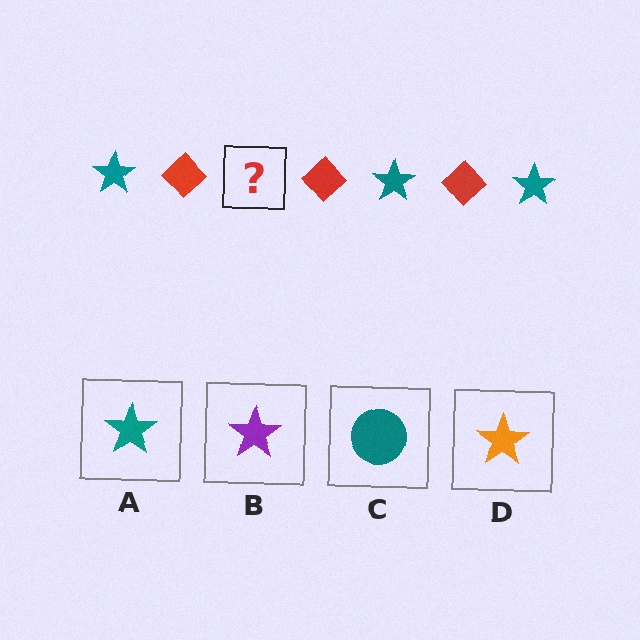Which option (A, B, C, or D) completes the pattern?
A.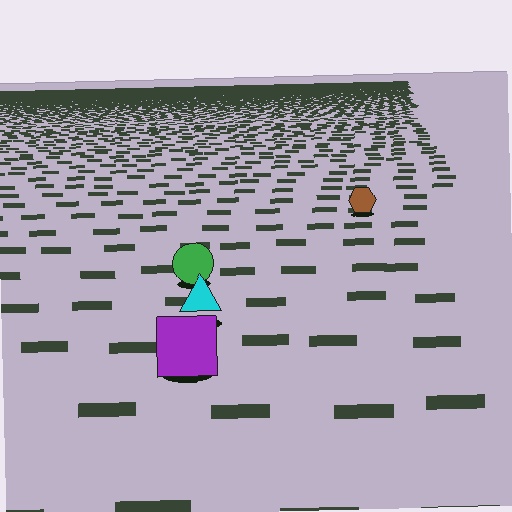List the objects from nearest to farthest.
From nearest to farthest: the purple square, the cyan triangle, the green circle, the brown hexagon.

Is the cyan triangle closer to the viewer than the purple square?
No. The purple square is closer — you can tell from the texture gradient: the ground texture is coarser near it.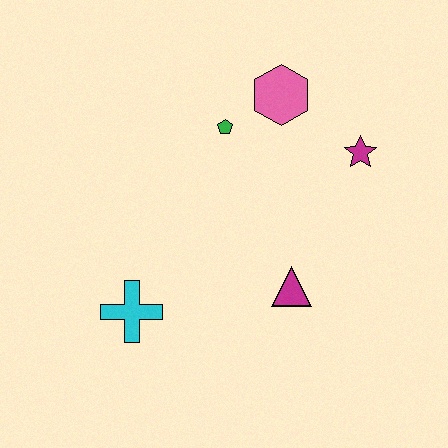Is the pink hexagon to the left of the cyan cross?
No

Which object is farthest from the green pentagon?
The cyan cross is farthest from the green pentagon.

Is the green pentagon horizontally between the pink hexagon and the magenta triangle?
No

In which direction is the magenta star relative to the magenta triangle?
The magenta star is above the magenta triangle.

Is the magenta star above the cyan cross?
Yes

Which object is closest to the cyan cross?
The magenta triangle is closest to the cyan cross.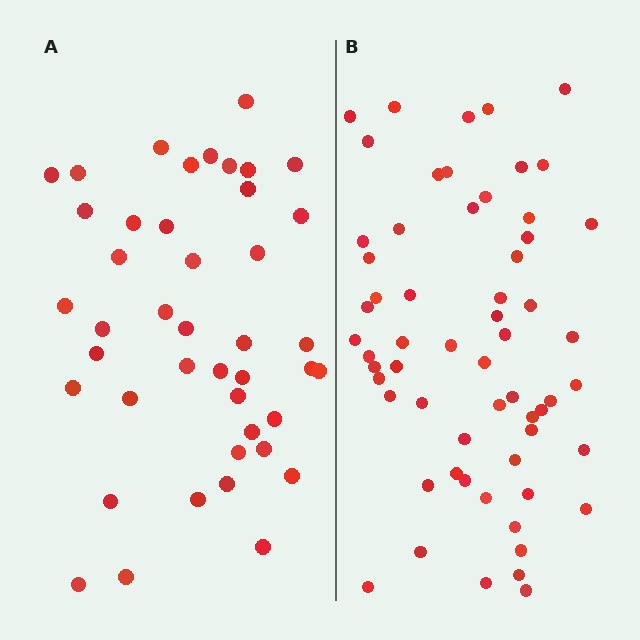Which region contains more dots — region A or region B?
Region B (the right region) has more dots.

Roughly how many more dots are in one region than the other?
Region B has approximately 15 more dots than region A.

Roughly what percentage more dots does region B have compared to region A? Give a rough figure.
About 40% more.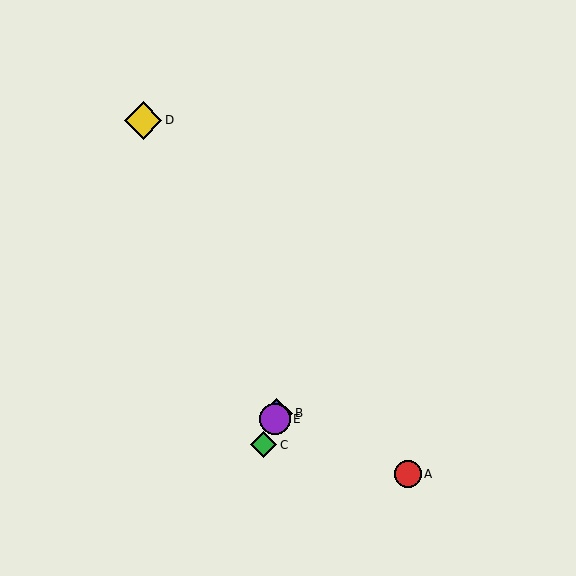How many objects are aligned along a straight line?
3 objects (B, C, E) are aligned along a straight line.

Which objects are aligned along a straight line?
Objects B, C, E are aligned along a straight line.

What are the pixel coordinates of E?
Object E is at (275, 419).